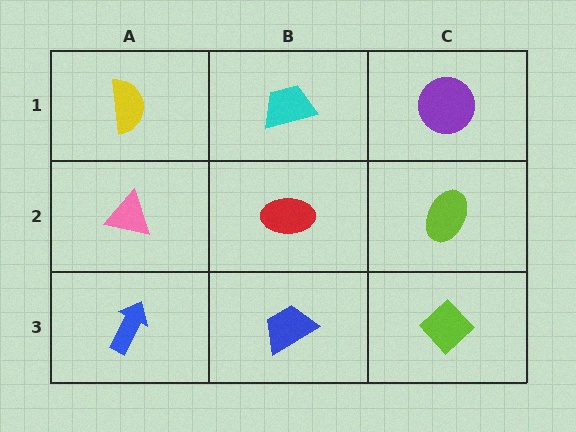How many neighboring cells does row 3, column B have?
3.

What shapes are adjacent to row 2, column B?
A cyan trapezoid (row 1, column B), a blue trapezoid (row 3, column B), a pink triangle (row 2, column A), a lime ellipse (row 2, column C).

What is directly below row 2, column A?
A blue arrow.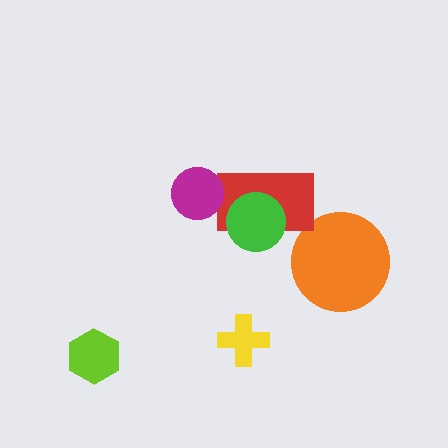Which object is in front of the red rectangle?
The green circle is in front of the red rectangle.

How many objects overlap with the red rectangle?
1 object overlaps with the red rectangle.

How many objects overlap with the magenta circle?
0 objects overlap with the magenta circle.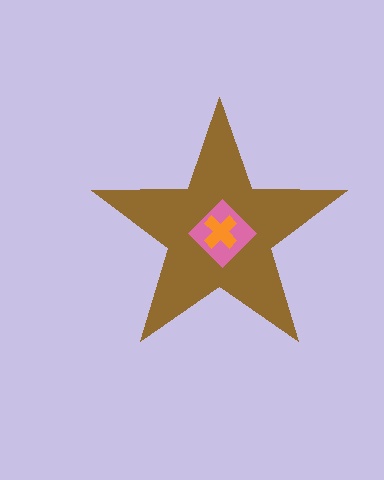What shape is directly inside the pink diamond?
The orange cross.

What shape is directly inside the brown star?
The pink diamond.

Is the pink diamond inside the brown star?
Yes.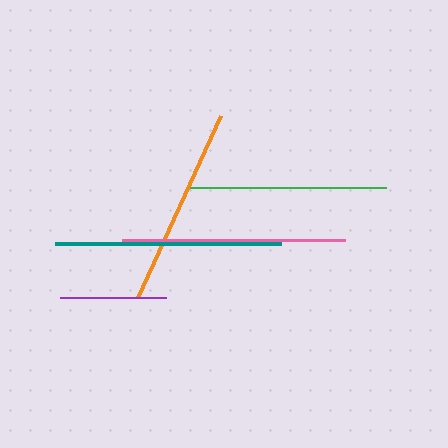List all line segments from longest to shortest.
From longest to shortest: teal, pink, orange, green, purple.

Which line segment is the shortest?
The purple line is the shortest at approximately 107 pixels.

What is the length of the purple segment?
The purple segment is approximately 107 pixels long.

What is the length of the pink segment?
The pink segment is approximately 223 pixels long.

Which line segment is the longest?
The teal line is the longest at approximately 226 pixels.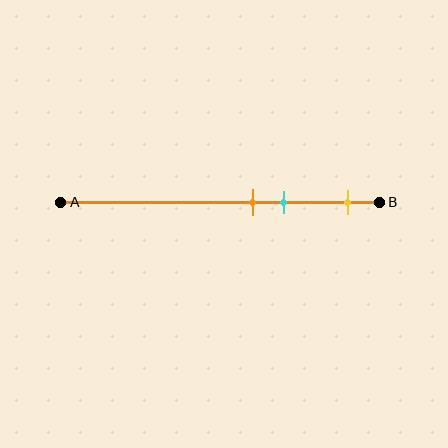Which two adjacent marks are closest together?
The orange and cyan marks are the closest adjacent pair.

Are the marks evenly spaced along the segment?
No, the marks are not evenly spaced.